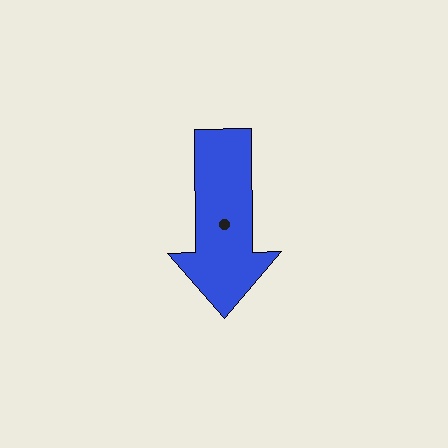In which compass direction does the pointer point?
South.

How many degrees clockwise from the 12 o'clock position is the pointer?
Approximately 179 degrees.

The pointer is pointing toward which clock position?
Roughly 6 o'clock.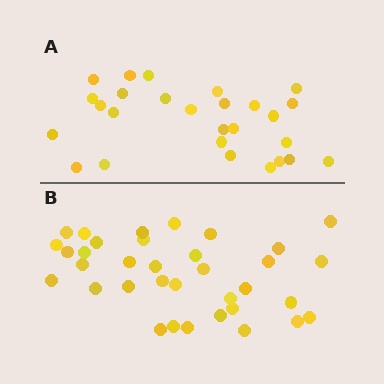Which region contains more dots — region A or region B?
Region B (the bottom region) has more dots.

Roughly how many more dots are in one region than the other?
Region B has roughly 8 or so more dots than region A.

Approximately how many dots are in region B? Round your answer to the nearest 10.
About 40 dots. (The exact count is 35, which rounds to 40.)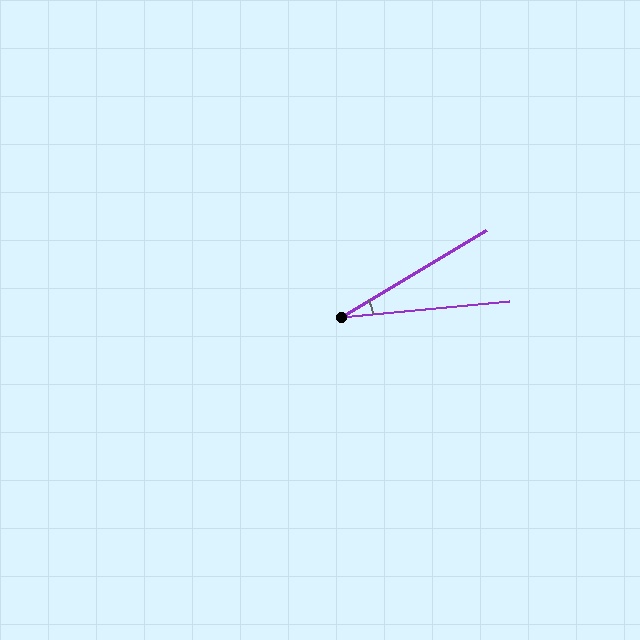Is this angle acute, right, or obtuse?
It is acute.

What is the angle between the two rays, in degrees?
Approximately 26 degrees.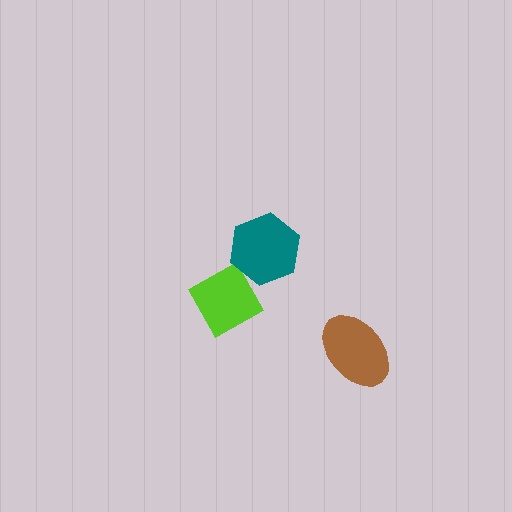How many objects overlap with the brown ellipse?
0 objects overlap with the brown ellipse.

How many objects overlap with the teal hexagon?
1 object overlaps with the teal hexagon.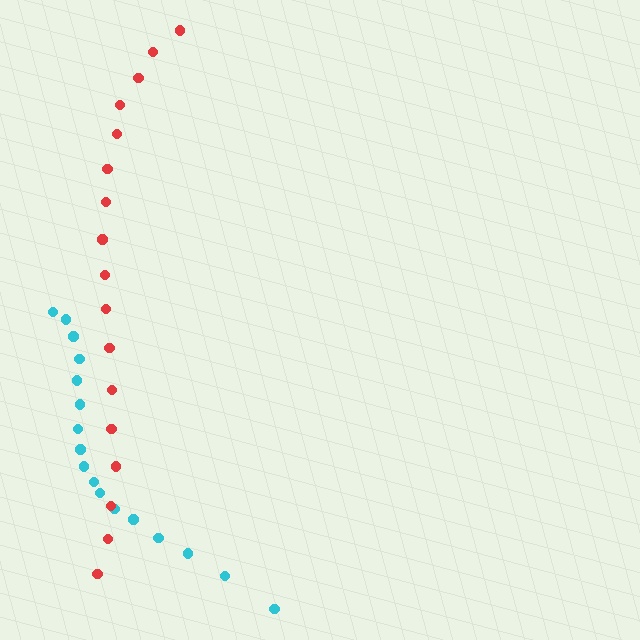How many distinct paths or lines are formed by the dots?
There are 2 distinct paths.